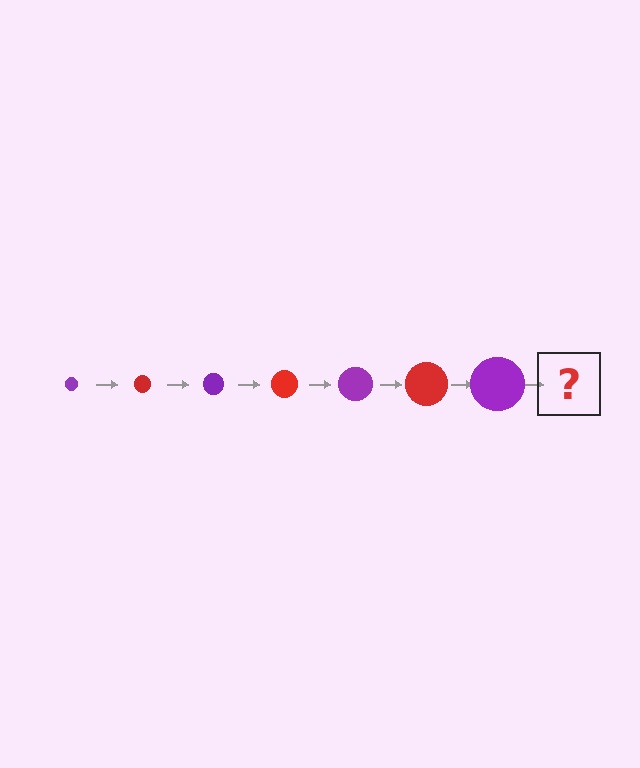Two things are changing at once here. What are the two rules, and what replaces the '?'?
The two rules are that the circle grows larger each step and the color cycles through purple and red. The '?' should be a red circle, larger than the previous one.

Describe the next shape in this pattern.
It should be a red circle, larger than the previous one.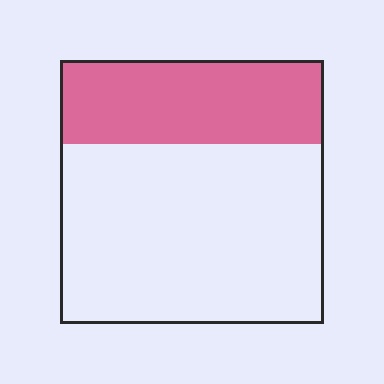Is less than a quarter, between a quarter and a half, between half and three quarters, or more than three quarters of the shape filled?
Between a quarter and a half.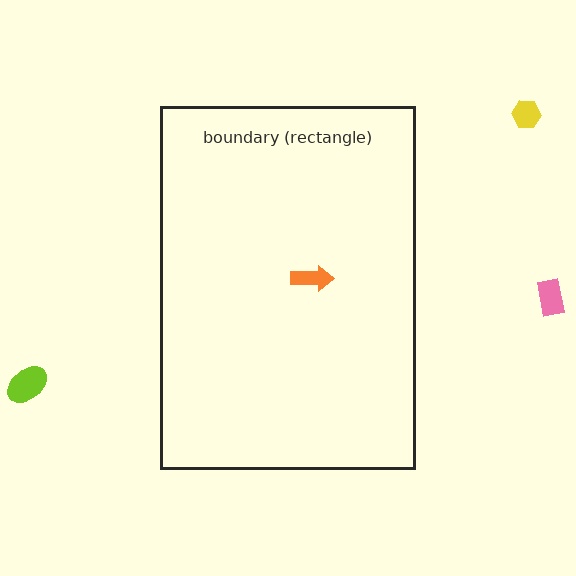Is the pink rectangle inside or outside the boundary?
Outside.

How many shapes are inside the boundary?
1 inside, 3 outside.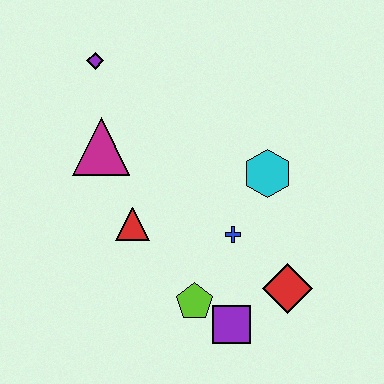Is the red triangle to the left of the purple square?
Yes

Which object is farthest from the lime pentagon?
The purple diamond is farthest from the lime pentagon.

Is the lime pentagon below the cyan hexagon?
Yes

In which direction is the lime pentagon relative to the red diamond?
The lime pentagon is to the left of the red diamond.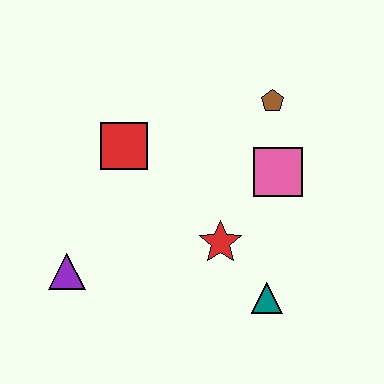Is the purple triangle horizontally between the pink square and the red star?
No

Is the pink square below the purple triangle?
No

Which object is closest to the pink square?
The brown pentagon is closest to the pink square.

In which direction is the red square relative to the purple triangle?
The red square is above the purple triangle.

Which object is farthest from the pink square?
The purple triangle is farthest from the pink square.